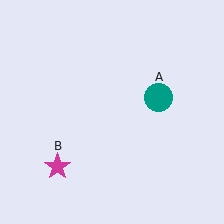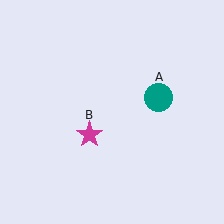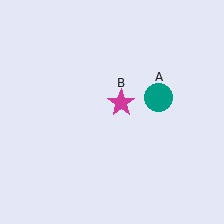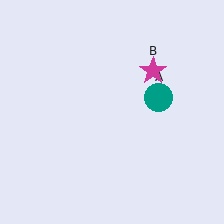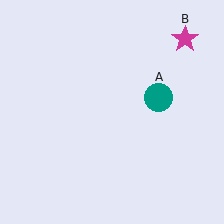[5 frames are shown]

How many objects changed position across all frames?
1 object changed position: magenta star (object B).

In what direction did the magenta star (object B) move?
The magenta star (object B) moved up and to the right.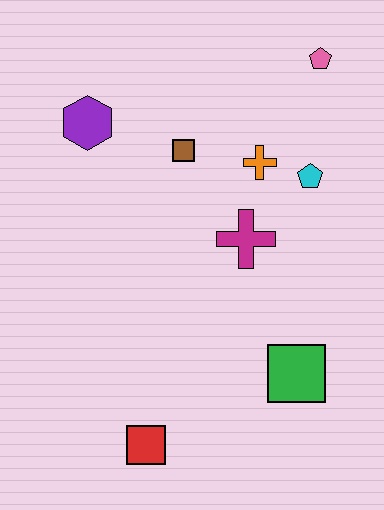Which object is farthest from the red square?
The pink pentagon is farthest from the red square.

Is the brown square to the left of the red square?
No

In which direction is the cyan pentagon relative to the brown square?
The cyan pentagon is to the right of the brown square.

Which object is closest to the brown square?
The orange cross is closest to the brown square.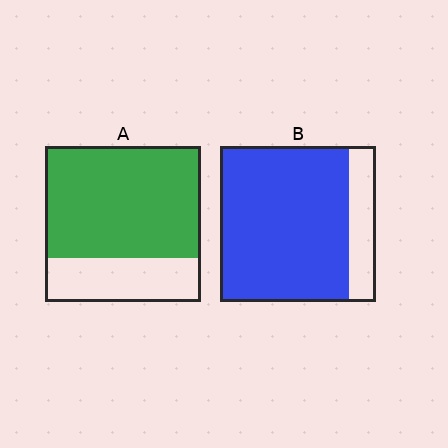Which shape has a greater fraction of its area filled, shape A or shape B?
Shape B.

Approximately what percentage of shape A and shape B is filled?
A is approximately 70% and B is approximately 85%.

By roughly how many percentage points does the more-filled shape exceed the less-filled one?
By roughly 10 percentage points (B over A).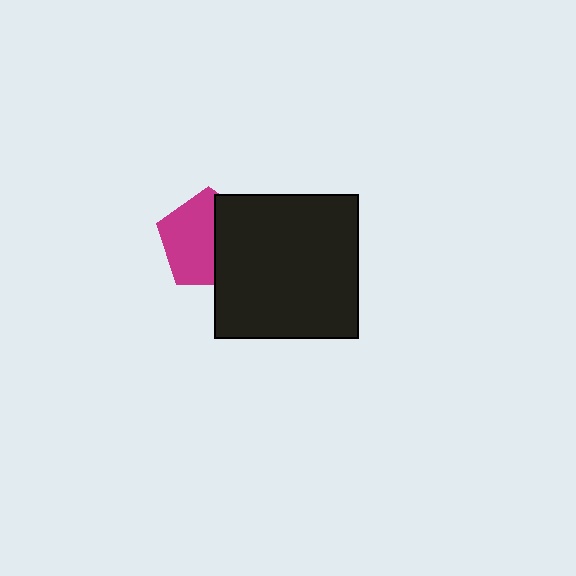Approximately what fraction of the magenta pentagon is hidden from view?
Roughly 43% of the magenta pentagon is hidden behind the black square.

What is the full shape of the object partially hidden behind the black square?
The partially hidden object is a magenta pentagon.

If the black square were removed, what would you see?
You would see the complete magenta pentagon.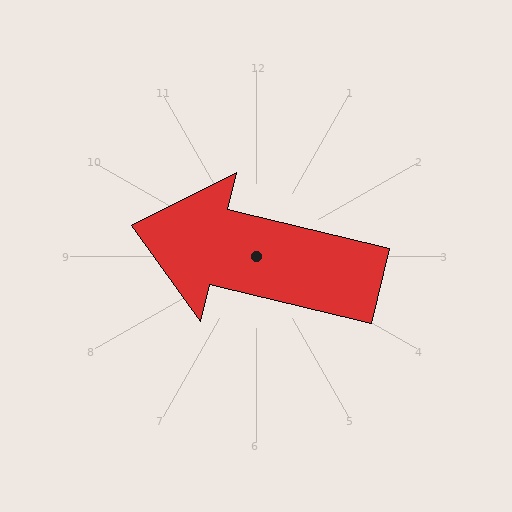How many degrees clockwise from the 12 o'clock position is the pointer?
Approximately 284 degrees.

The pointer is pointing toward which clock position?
Roughly 9 o'clock.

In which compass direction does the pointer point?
West.